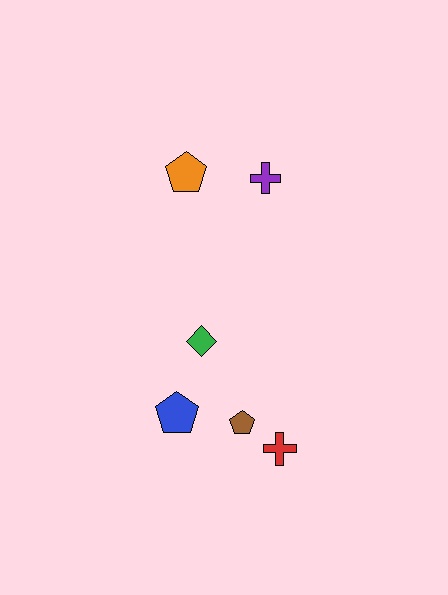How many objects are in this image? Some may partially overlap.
There are 6 objects.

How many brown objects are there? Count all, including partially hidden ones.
There is 1 brown object.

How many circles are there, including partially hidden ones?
There are no circles.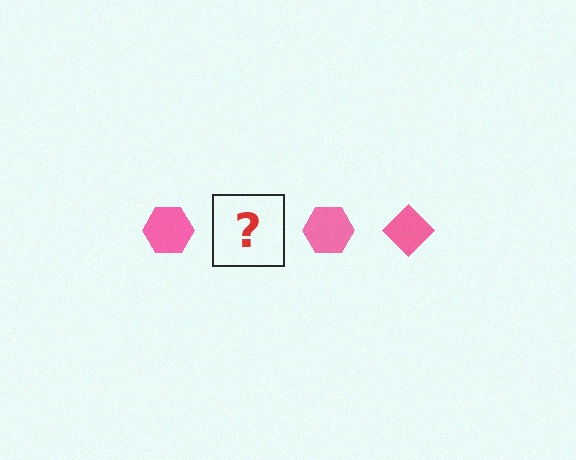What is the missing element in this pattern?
The missing element is a pink diamond.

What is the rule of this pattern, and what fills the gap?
The rule is that the pattern cycles through hexagon, diamond shapes in pink. The gap should be filled with a pink diamond.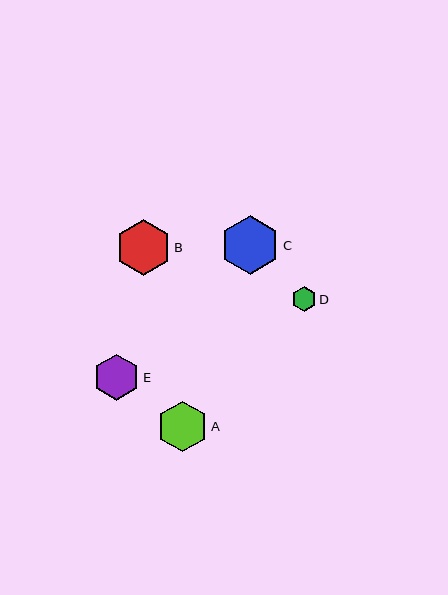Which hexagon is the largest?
Hexagon C is the largest with a size of approximately 59 pixels.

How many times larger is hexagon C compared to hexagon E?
Hexagon C is approximately 1.3 times the size of hexagon E.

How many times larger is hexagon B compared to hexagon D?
Hexagon B is approximately 2.2 times the size of hexagon D.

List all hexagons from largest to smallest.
From largest to smallest: C, B, A, E, D.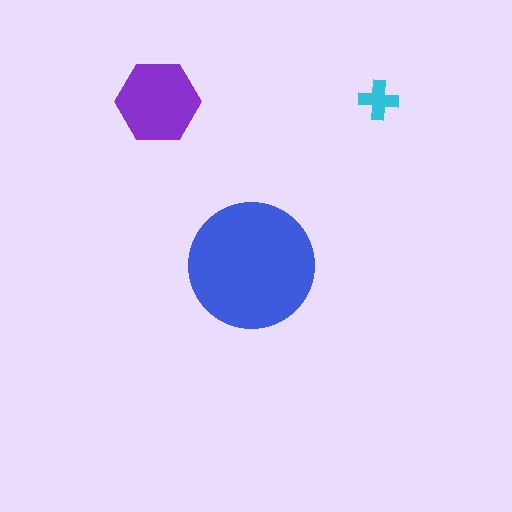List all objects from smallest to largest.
The cyan cross, the purple hexagon, the blue circle.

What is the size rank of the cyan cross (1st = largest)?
3rd.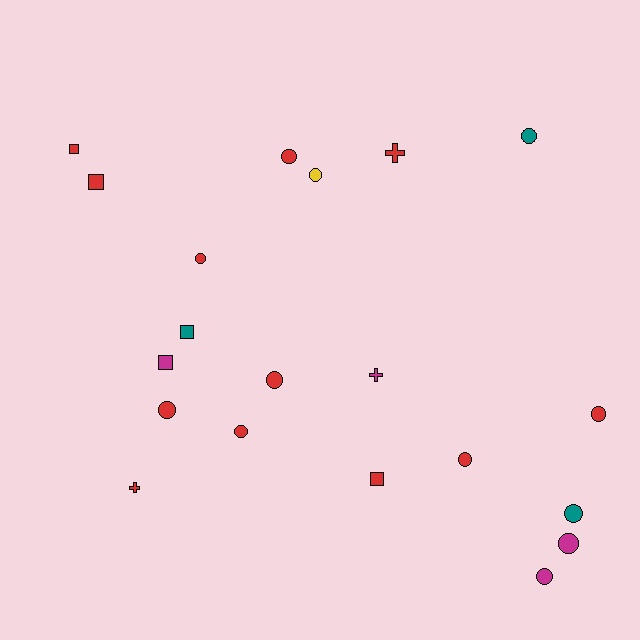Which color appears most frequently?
Red, with 12 objects.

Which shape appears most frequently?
Circle, with 12 objects.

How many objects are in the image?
There are 20 objects.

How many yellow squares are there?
There are no yellow squares.